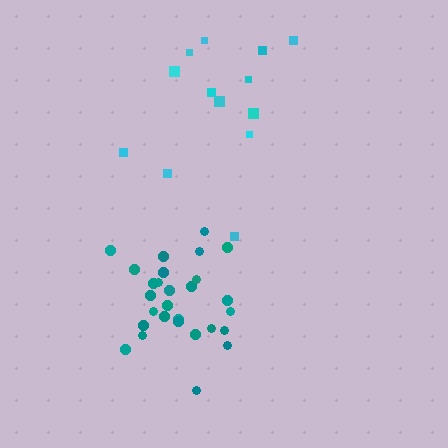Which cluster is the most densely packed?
Teal.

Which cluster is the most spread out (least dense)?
Cyan.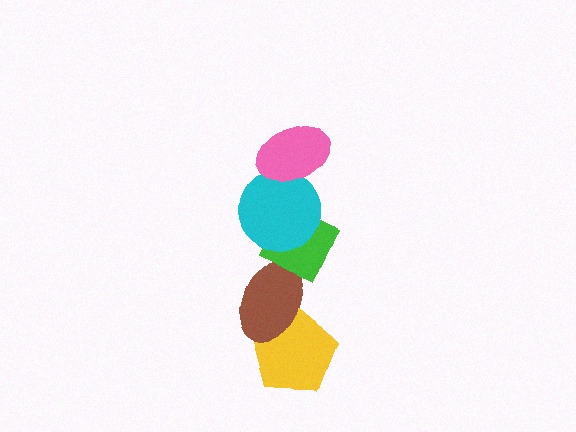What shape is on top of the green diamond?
The cyan circle is on top of the green diamond.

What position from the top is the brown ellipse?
The brown ellipse is 4th from the top.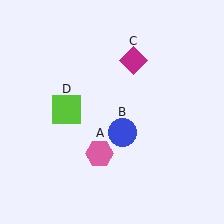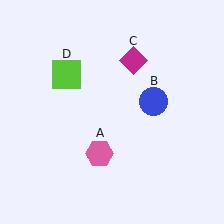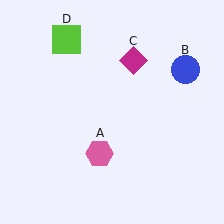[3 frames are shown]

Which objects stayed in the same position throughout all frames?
Pink hexagon (object A) and magenta diamond (object C) remained stationary.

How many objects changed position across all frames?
2 objects changed position: blue circle (object B), lime square (object D).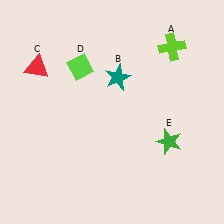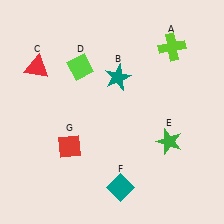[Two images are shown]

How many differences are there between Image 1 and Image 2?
There are 2 differences between the two images.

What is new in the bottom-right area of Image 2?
A teal diamond (F) was added in the bottom-right area of Image 2.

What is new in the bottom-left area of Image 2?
A red diamond (G) was added in the bottom-left area of Image 2.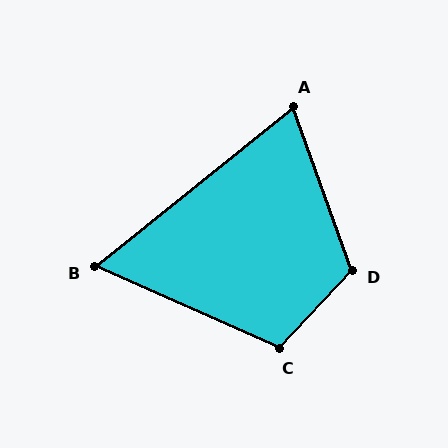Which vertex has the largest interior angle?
D, at approximately 117 degrees.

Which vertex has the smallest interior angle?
B, at approximately 63 degrees.